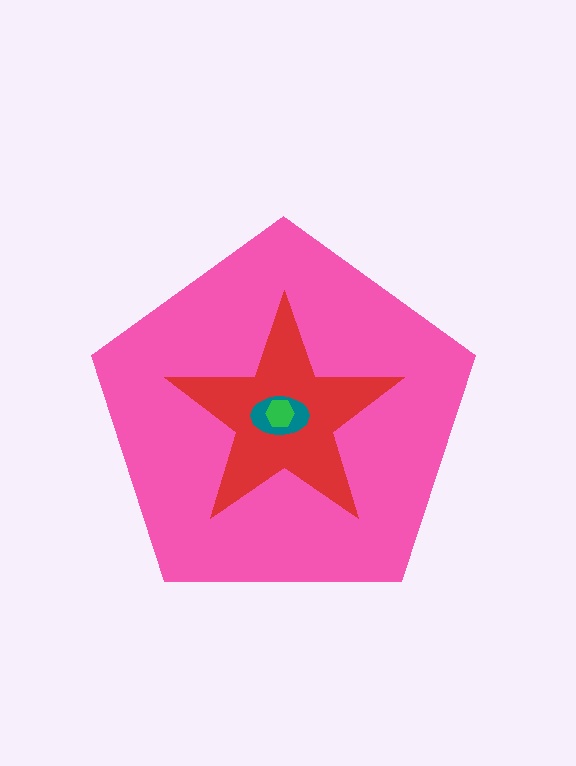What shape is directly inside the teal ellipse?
The green hexagon.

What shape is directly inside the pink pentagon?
The red star.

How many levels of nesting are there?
4.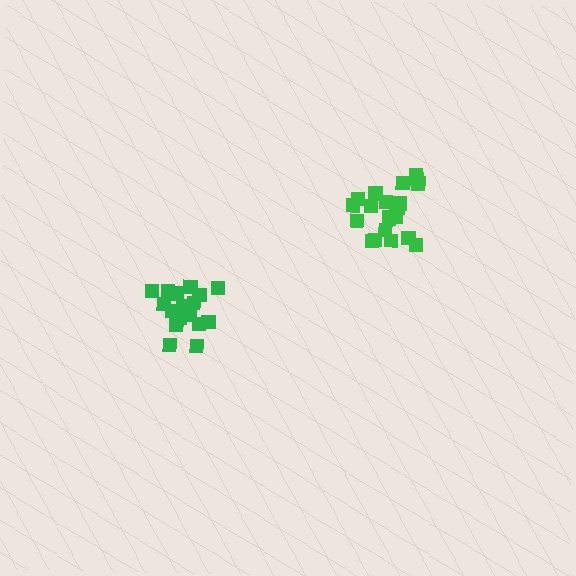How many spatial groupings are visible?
There are 2 spatial groupings.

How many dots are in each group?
Group 1: 20 dots, Group 2: 19 dots (39 total).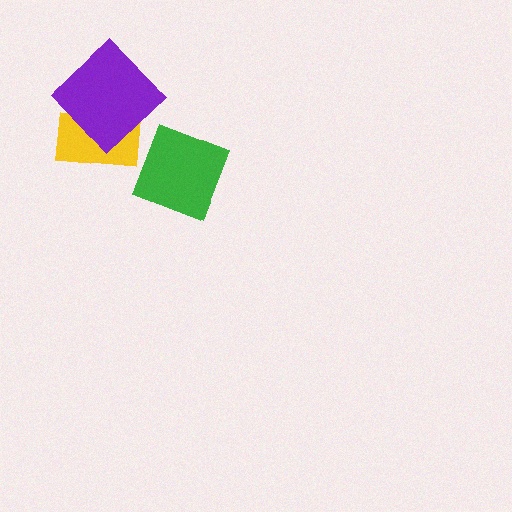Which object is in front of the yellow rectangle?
The purple diamond is in front of the yellow rectangle.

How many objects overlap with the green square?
0 objects overlap with the green square.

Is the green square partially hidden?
No, no other shape covers it.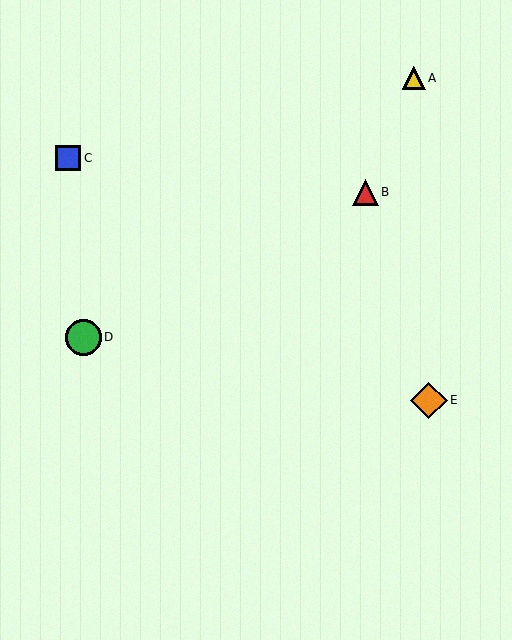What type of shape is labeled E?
Shape E is an orange diamond.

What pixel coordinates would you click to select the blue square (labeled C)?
Click at (68, 158) to select the blue square C.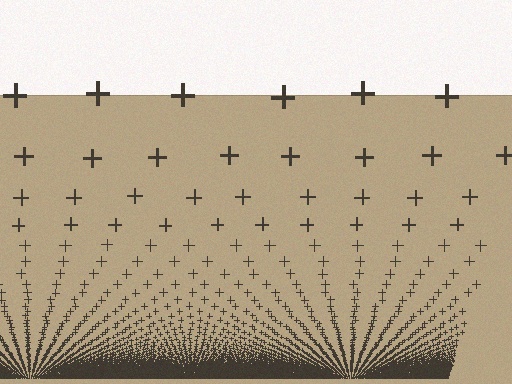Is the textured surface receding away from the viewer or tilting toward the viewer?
The surface appears to tilt toward the viewer. Texture elements get larger and sparser toward the top.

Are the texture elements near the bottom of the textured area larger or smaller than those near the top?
Smaller. The gradient is inverted — elements near the bottom are smaller and denser.